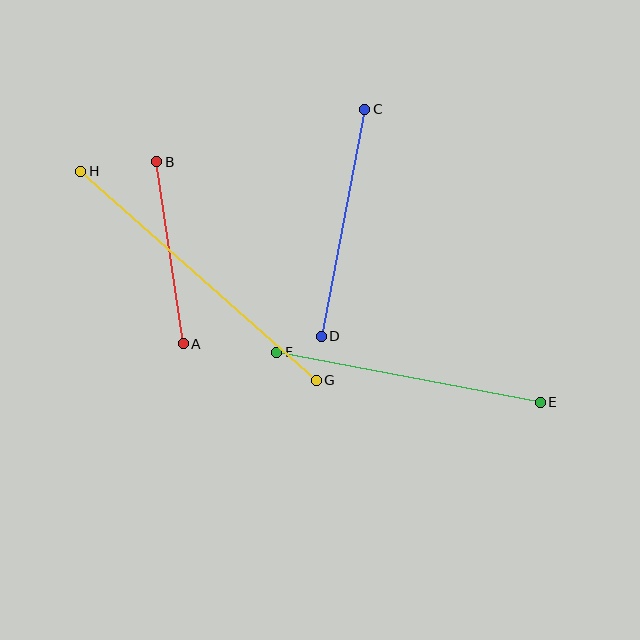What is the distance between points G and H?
The distance is approximately 315 pixels.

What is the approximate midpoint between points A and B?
The midpoint is at approximately (170, 253) pixels.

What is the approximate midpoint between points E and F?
The midpoint is at approximately (409, 377) pixels.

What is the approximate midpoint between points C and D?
The midpoint is at approximately (343, 223) pixels.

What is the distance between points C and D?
The distance is approximately 231 pixels.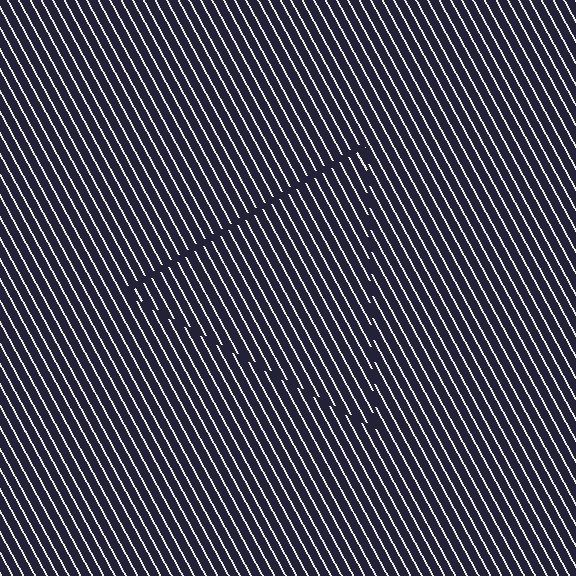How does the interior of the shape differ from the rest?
The interior of the shape contains the same grating, shifted by half a period — the contour is defined by the phase discontinuity where line-ends from the inner and outer gratings abut.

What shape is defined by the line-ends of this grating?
An illusory triangle. The interior of the shape contains the same grating, shifted by half a period — the contour is defined by the phase discontinuity where line-ends from the inner and outer gratings abut.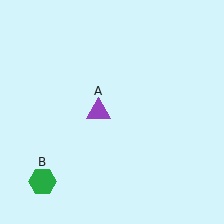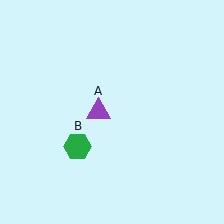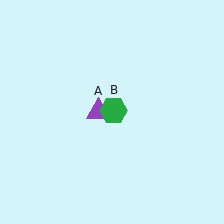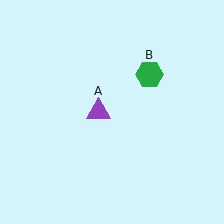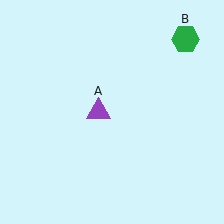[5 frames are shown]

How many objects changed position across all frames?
1 object changed position: green hexagon (object B).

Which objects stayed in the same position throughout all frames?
Purple triangle (object A) remained stationary.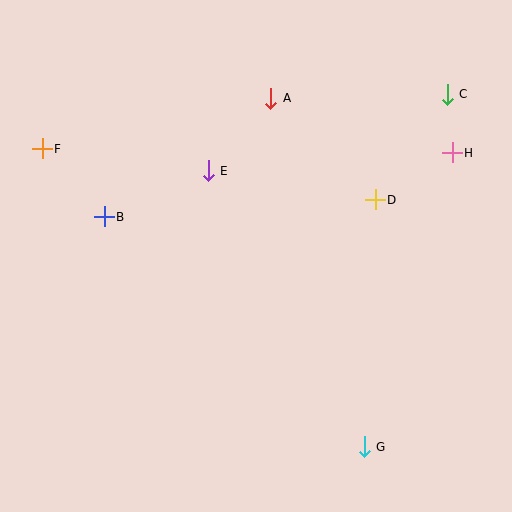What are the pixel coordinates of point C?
Point C is at (447, 94).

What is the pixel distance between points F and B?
The distance between F and B is 92 pixels.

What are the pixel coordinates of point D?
Point D is at (375, 200).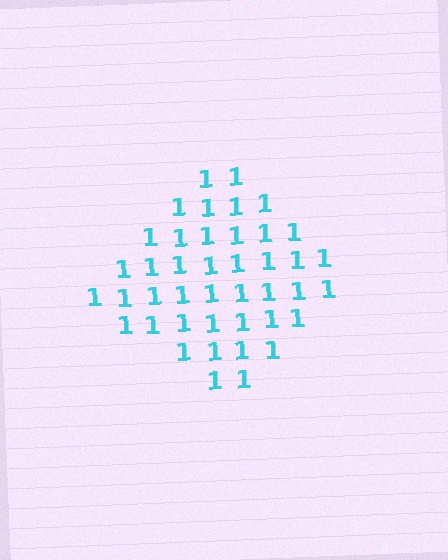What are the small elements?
The small elements are digit 1's.